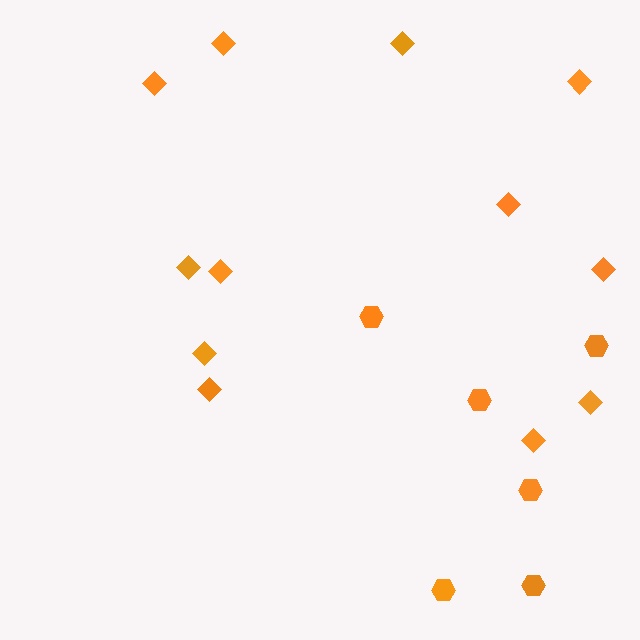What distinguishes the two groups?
There are 2 groups: one group of hexagons (6) and one group of diamonds (12).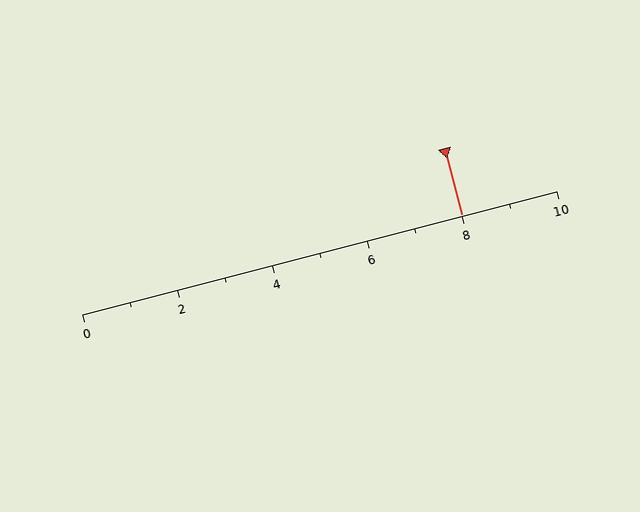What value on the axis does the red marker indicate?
The marker indicates approximately 8.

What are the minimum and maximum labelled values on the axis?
The axis runs from 0 to 10.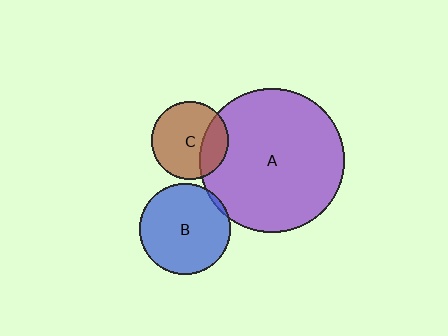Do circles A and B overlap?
Yes.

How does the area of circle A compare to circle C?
Approximately 3.5 times.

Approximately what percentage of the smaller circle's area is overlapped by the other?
Approximately 5%.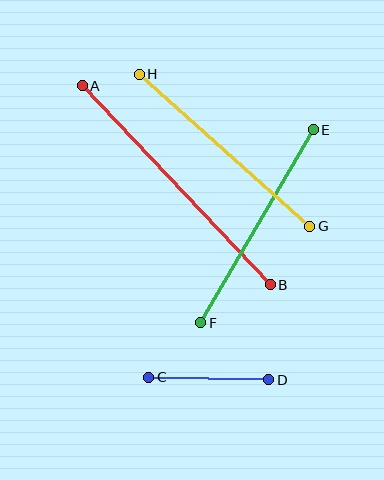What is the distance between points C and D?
The distance is approximately 120 pixels.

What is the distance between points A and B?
The distance is approximately 274 pixels.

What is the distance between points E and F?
The distance is approximately 224 pixels.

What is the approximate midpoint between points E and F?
The midpoint is at approximately (257, 226) pixels.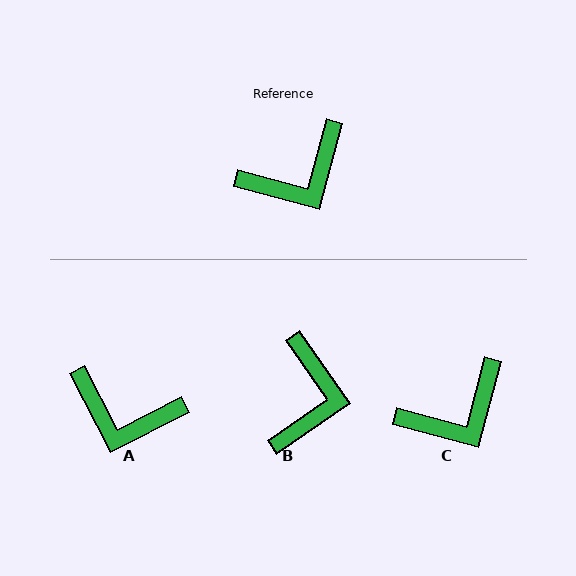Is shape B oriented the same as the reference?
No, it is off by about 50 degrees.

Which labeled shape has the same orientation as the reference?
C.